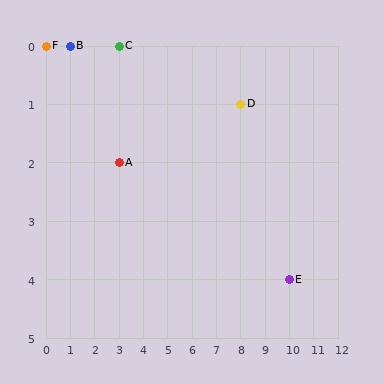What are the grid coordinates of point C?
Point C is at grid coordinates (3, 0).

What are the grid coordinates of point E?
Point E is at grid coordinates (10, 4).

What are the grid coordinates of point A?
Point A is at grid coordinates (3, 2).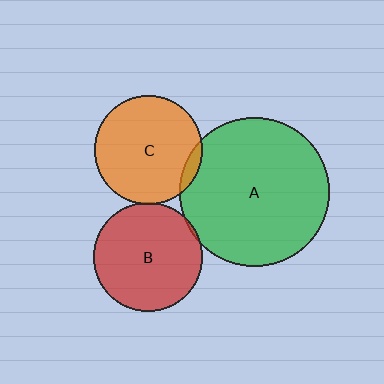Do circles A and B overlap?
Yes.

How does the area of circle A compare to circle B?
Approximately 1.9 times.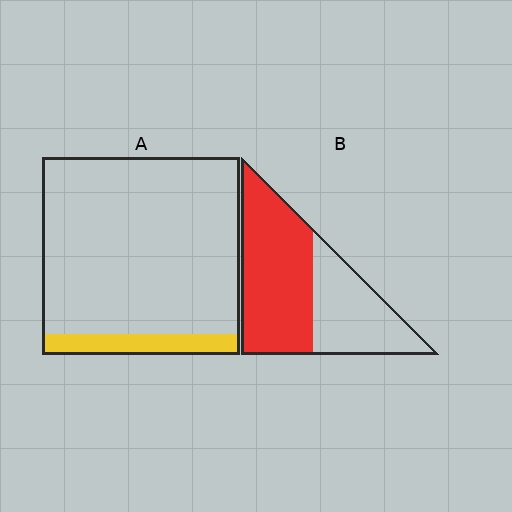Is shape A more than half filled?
No.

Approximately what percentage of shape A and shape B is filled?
A is approximately 10% and B is approximately 60%.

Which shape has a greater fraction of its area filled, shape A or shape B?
Shape B.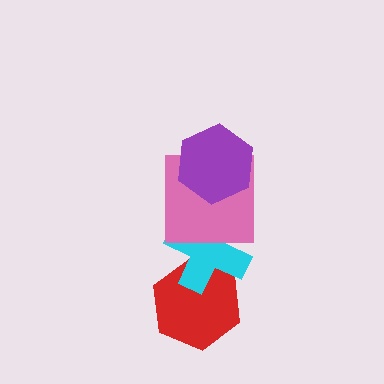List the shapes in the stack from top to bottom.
From top to bottom: the purple hexagon, the pink square, the cyan cross, the red hexagon.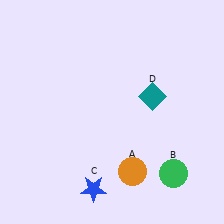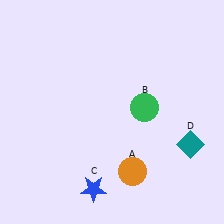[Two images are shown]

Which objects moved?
The objects that moved are: the green circle (B), the teal diamond (D).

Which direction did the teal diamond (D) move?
The teal diamond (D) moved down.